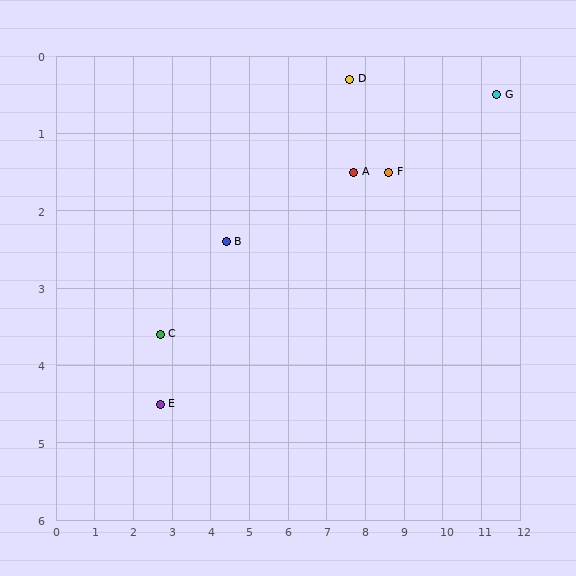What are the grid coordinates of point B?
Point B is at approximately (4.4, 2.4).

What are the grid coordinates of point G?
Point G is at approximately (11.4, 0.5).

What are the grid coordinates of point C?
Point C is at approximately (2.7, 3.6).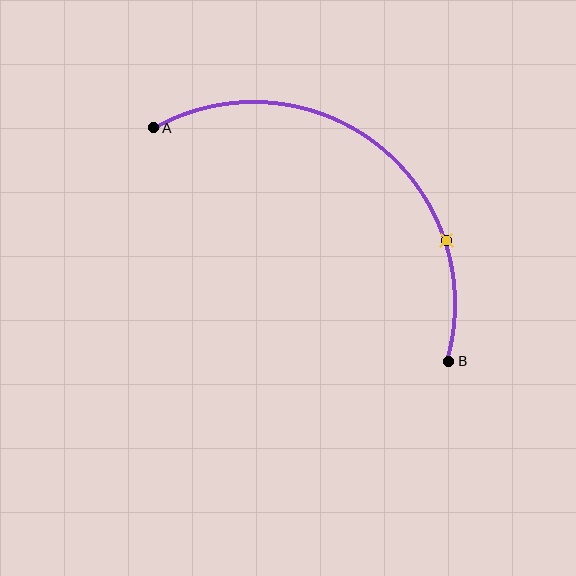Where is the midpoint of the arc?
The arc midpoint is the point on the curve farthest from the straight line joining A and B. It sits above and to the right of that line.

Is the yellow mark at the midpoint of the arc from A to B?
No. The yellow mark lies on the arc but is closer to endpoint B. The arc midpoint would be at the point on the curve equidistant along the arc from both A and B.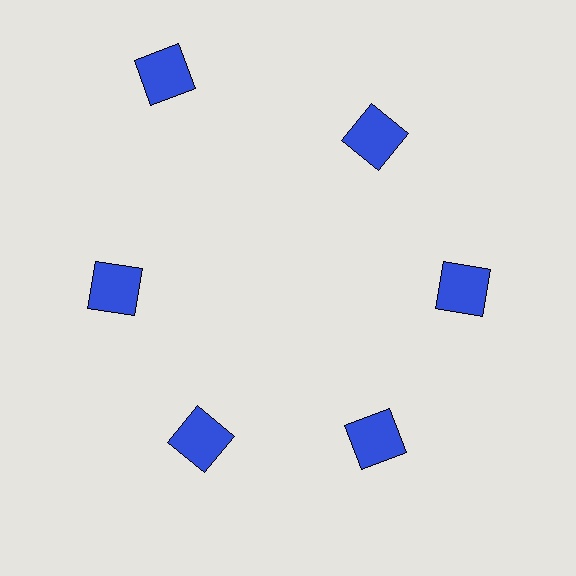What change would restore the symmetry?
The symmetry would be restored by moving it inward, back onto the ring so that all 6 squares sit at equal angles and equal distance from the center.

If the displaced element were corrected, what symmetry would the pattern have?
It would have 6-fold rotational symmetry — the pattern would map onto itself every 60 degrees.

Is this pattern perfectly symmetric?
No. The 6 blue squares are arranged in a ring, but one element near the 11 o'clock position is pushed outward from the center, breaking the 6-fold rotational symmetry.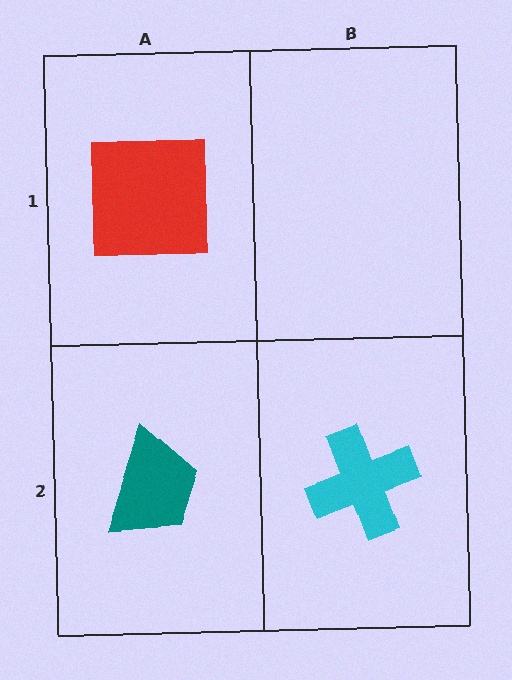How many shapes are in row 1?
1 shape.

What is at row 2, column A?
A teal trapezoid.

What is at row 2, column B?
A cyan cross.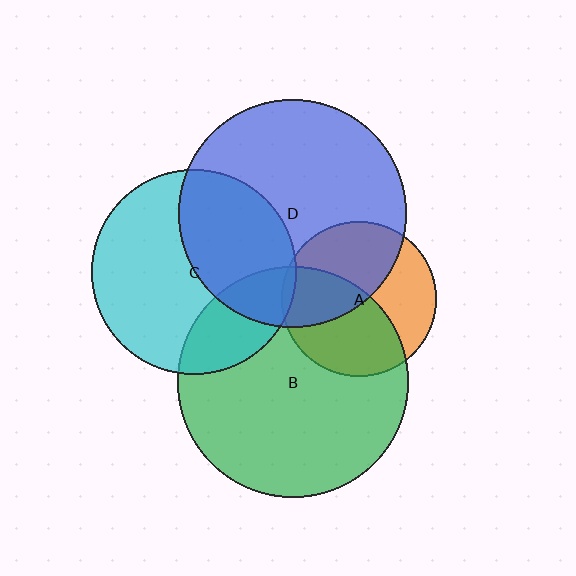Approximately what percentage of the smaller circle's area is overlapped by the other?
Approximately 40%.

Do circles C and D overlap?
Yes.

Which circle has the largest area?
Circle B (green).